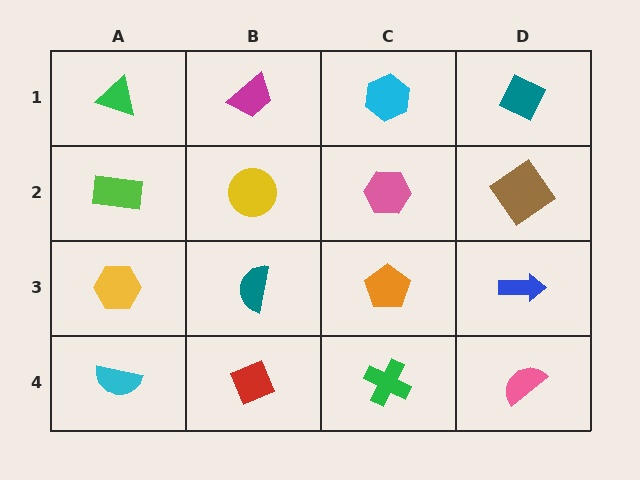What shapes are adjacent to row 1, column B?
A yellow circle (row 2, column B), a green triangle (row 1, column A), a cyan hexagon (row 1, column C).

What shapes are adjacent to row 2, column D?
A teal diamond (row 1, column D), a blue arrow (row 3, column D), a pink hexagon (row 2, column C).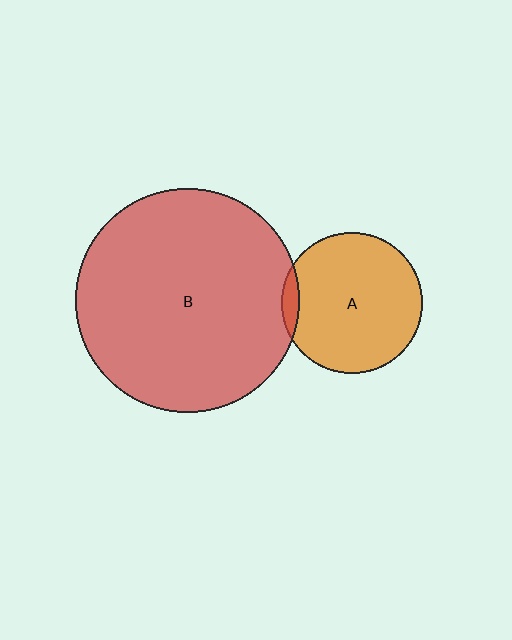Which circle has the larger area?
Circle B (red).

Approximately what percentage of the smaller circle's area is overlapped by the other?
Approximately 5%.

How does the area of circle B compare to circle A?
Approximately 2.5 times.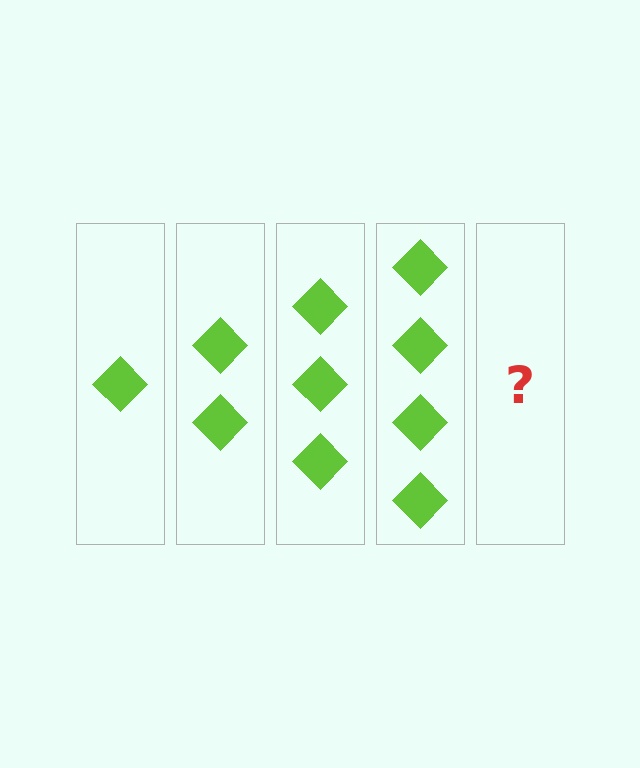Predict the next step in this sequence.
The next step is 5 diamonds.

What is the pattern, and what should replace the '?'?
The pattern is that each step adds one more diamond. The '?' should be 5 diamonds.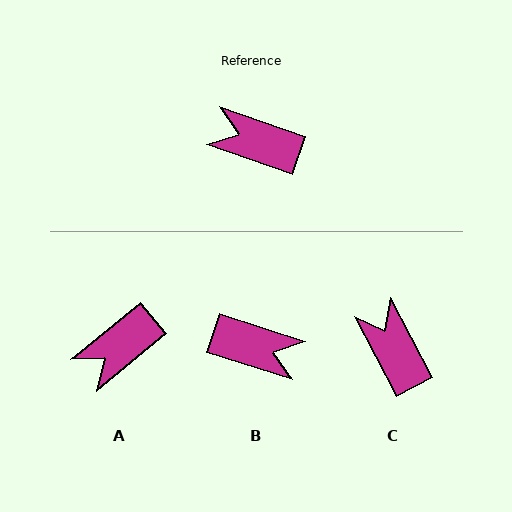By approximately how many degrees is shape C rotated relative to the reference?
Approximately 43 degrees clockwise.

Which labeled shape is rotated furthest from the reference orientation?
B, about 179 degrees away.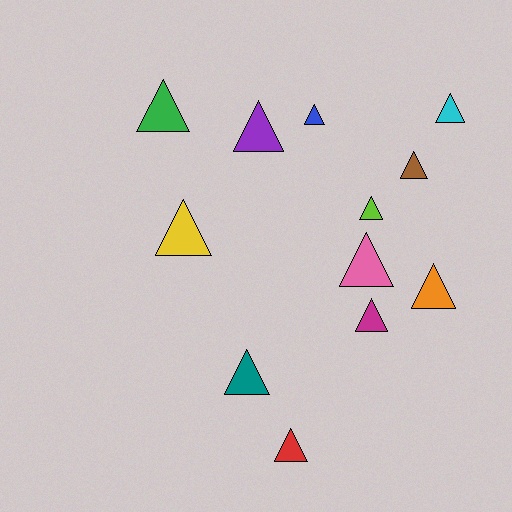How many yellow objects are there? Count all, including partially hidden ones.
There is 1 yellow object.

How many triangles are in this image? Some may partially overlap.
There are 12 triangles.